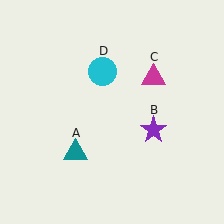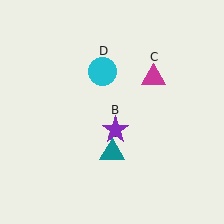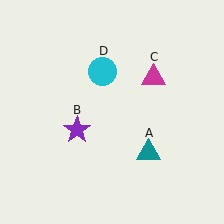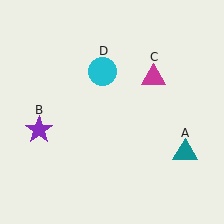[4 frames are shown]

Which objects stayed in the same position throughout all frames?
Magenta triangle (object C) and cyan circle (object D) remained stationary.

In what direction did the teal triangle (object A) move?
The teal triangle (object A) moved right.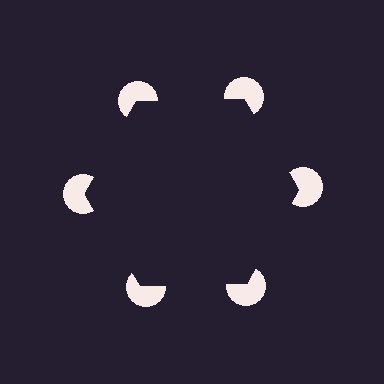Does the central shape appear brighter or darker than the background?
It typically appears slightly darker than the background, even though no actual brightness change is drawn.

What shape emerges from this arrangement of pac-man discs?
An illusory hexagon — its edges are inferred from the aligned wedge cuts in the pac-man discs, not physically drawn.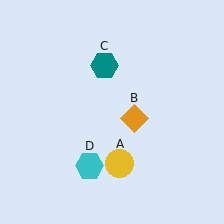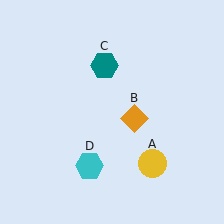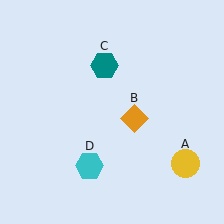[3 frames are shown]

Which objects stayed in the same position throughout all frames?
Orange diamond (object B) and teal hexagon (object C) and cyan hexagon (object D) remained stationary.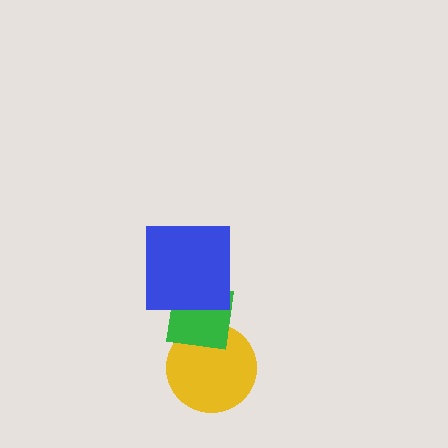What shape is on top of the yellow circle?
The green square is on top of the yellow circle.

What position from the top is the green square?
The green square is 2nd from the top.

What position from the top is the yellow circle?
The yellow circle is 3rd from the top.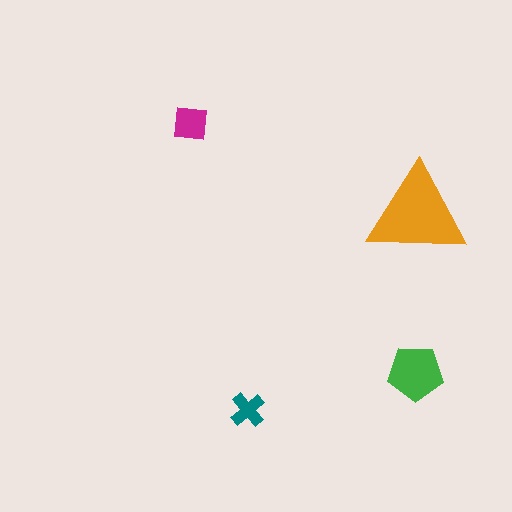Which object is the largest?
The orange triangle.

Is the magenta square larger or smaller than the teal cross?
Larger.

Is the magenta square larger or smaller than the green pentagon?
Smaller.